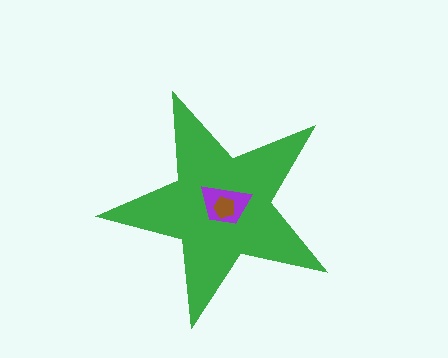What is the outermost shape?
The green star.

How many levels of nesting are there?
3.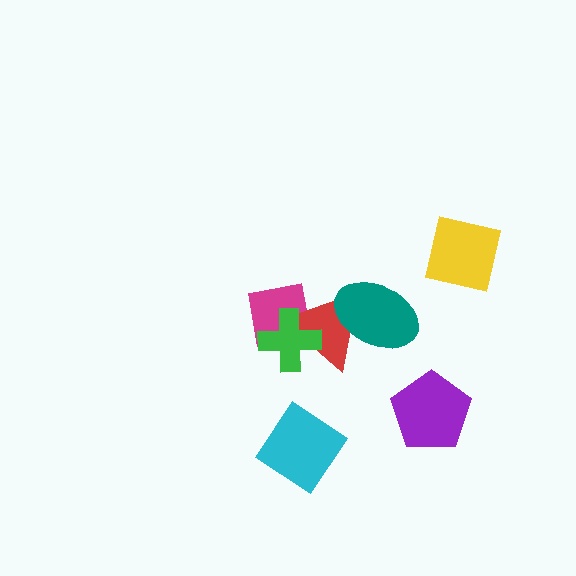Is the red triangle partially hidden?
Yes, it is partially covered by another shape.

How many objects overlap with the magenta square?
2 objects overlap with the magenta square.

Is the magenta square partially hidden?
Yes, it is partially covered by another shape.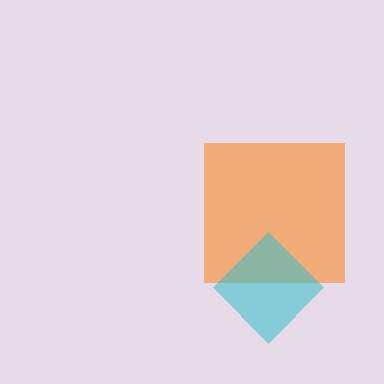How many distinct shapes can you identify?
There are 2 distinct shapes: an orange square, a cyan diamond.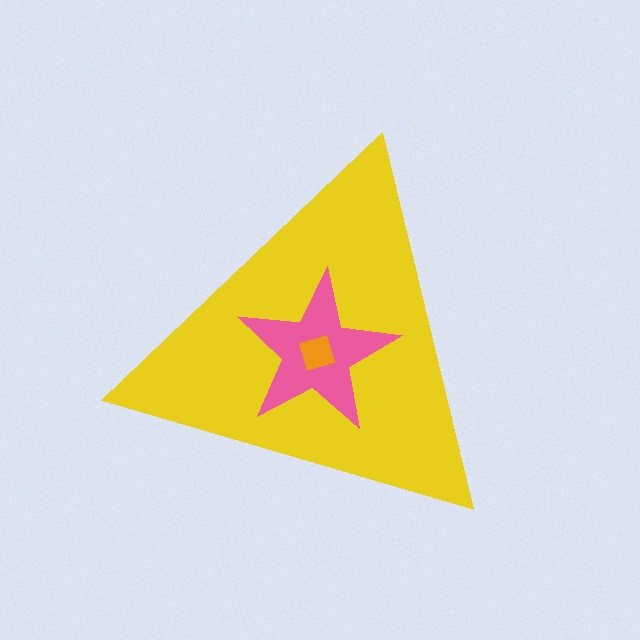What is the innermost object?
The orange diamond.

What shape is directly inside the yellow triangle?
The pink star.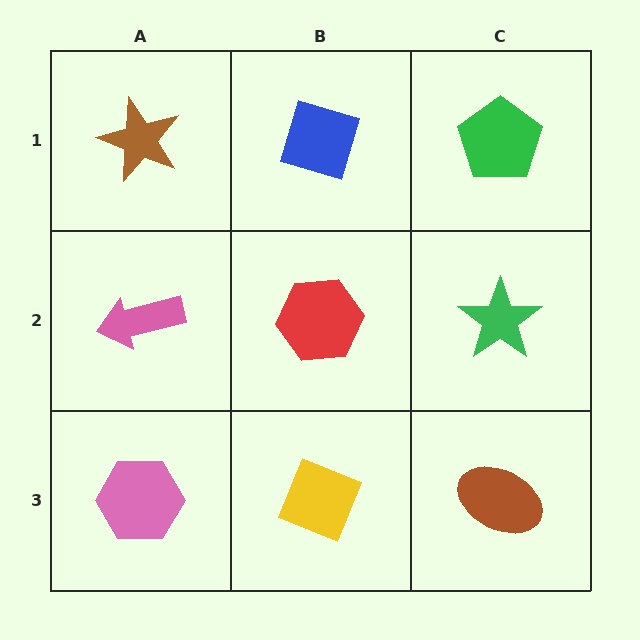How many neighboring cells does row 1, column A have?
2.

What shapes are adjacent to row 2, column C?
A green pentagon (row 1, column C), a brown ellipse (row 3, column C), a red hexagon (row 2, column B).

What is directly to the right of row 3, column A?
A yellow diamond.